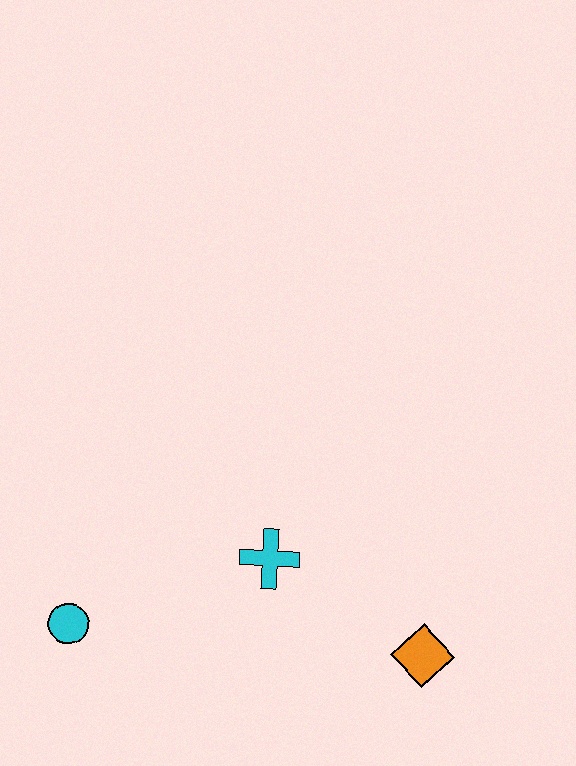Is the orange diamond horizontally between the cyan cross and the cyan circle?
No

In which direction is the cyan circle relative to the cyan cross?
The cyan circle is to the left of the cyan cross.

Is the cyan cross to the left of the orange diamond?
Yes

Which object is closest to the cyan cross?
The orange diamond is closest to the cyan cross.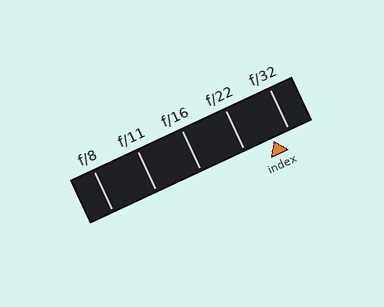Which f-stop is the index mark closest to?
The index mark is closest to f/32.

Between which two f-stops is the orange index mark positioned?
The index mark is between f/22 and f/32.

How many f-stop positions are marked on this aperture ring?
There are 5 f-stop positions marked.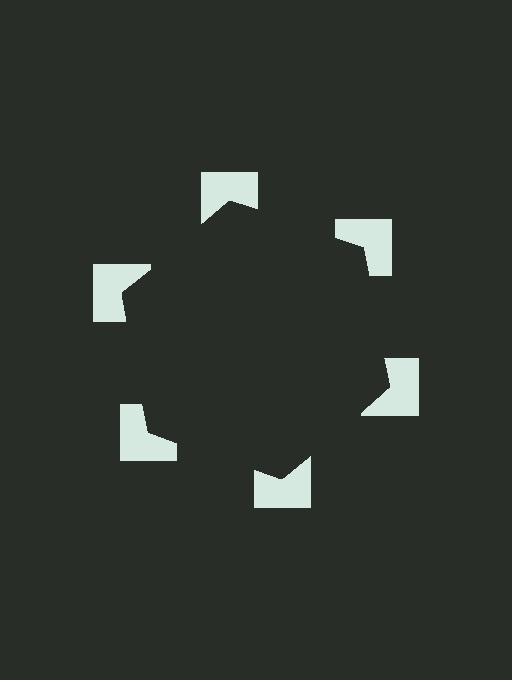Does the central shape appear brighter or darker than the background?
It typically appears slightly darker than the background, even though no actual brightness change is drawn.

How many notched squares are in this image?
There are 6 — one at each vertex of the illusory hexagon.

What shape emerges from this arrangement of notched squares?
An illusory hexagon — its edges are inferred from the aligned wedge cuts in the notched squares, not physically drawn.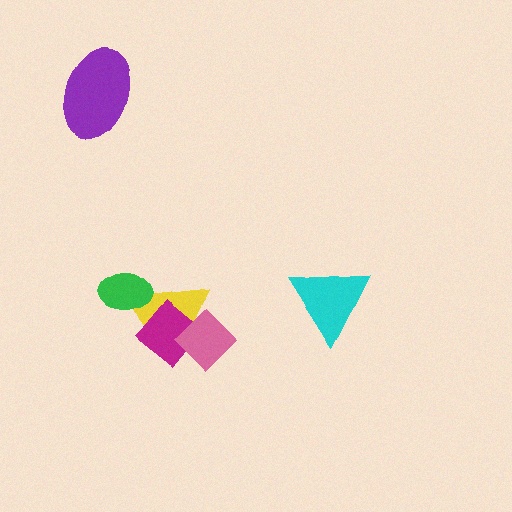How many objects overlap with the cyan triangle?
0 objects overlap with the cyan triangle.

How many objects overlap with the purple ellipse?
0 objects overlap with the purple ellipse.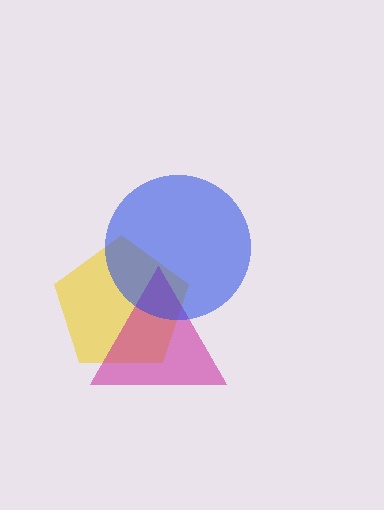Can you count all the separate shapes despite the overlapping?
Yes, there are 3 separate shapes.